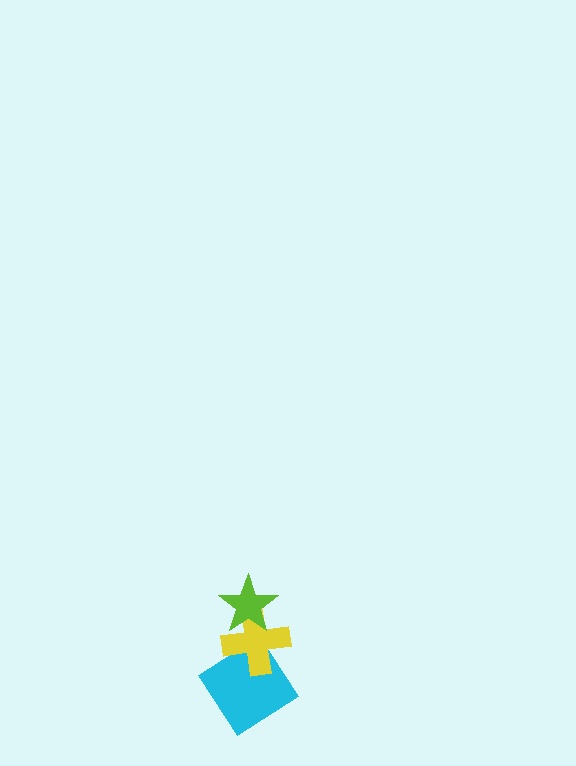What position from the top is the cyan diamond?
The cyan diamond is 3rd from the top.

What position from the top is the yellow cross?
The yellow cross is 2nd from the top.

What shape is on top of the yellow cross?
The lime star is on top of the yellow cross.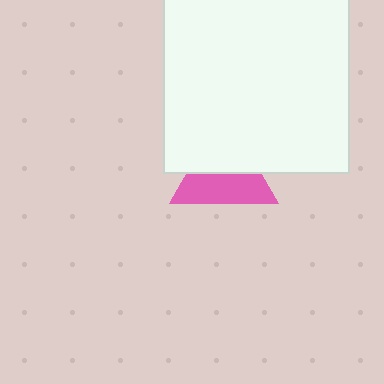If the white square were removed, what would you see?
You would see the complete pink triangle.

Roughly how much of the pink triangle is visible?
About half of it is visible (roughly 53%).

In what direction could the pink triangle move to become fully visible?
The pink triangle could move down. That would shift it out from behind the white square entirely.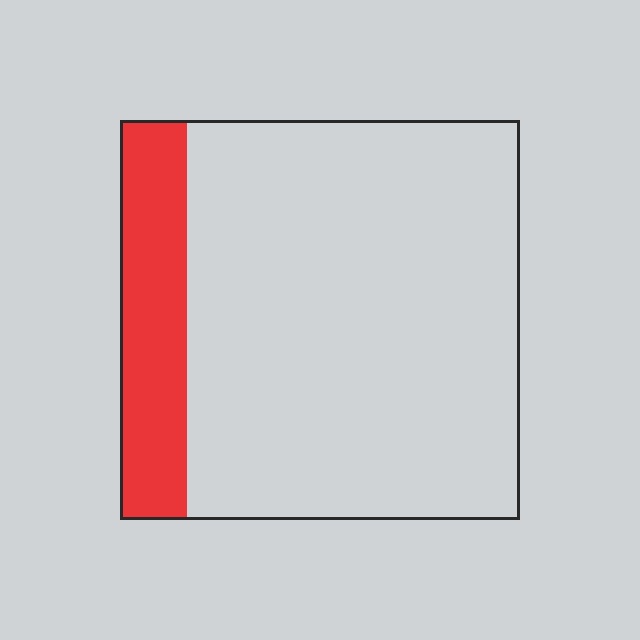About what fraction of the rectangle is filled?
About one sixth (1/6).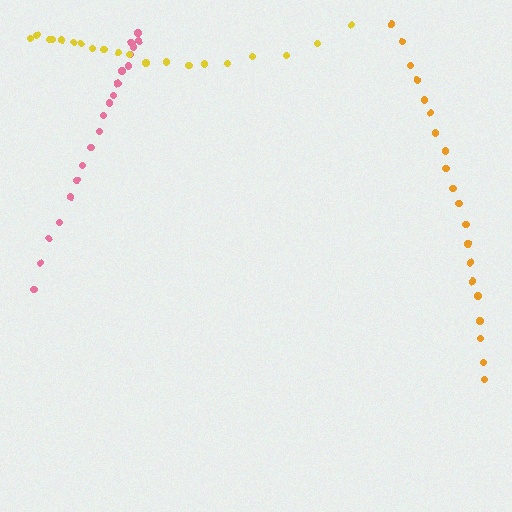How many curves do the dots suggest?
There are 3 distinct paths.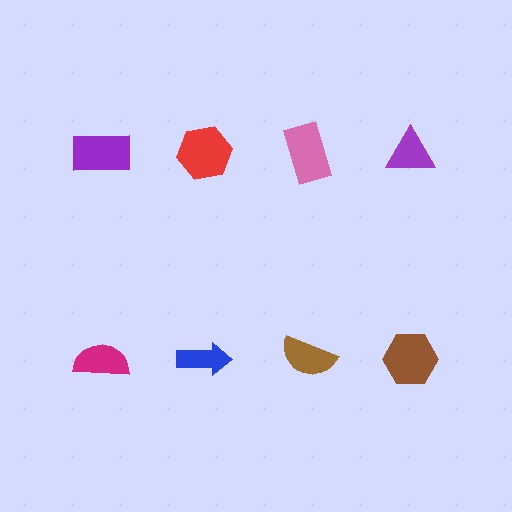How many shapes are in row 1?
4 shapes.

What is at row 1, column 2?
A red hexagon.